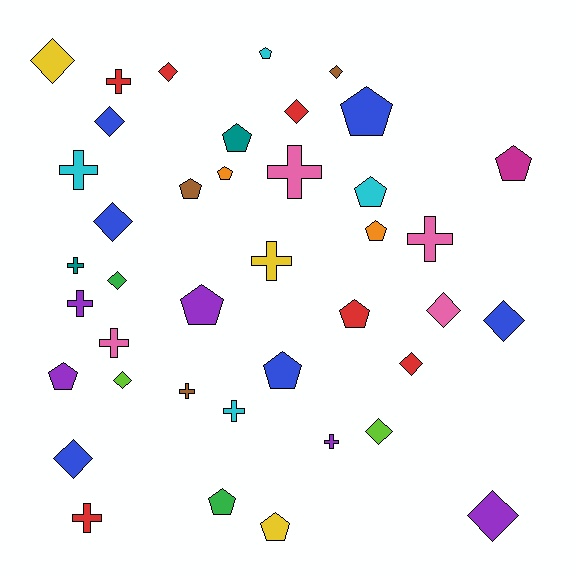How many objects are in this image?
There are 40 objects.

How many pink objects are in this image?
There are 4 pink objects.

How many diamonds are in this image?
There are 14 diamonds.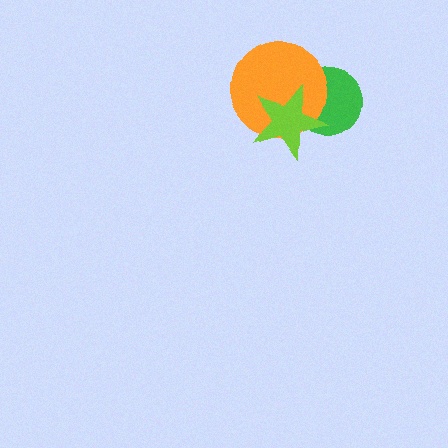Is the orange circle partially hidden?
Yes, it is partially covered by another shape.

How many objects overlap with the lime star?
2 objects overlap with the lime star.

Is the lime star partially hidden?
No, no other shape covers it.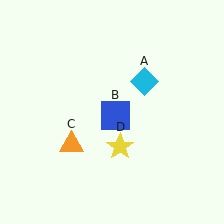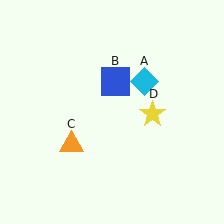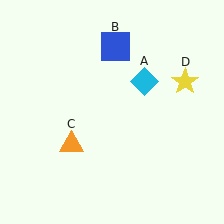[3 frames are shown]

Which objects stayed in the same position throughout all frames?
Cyan diamond (object A) and orange triangle (object C) remained stationary.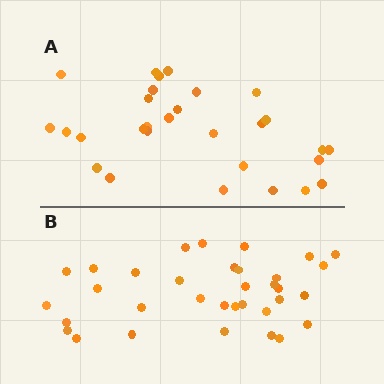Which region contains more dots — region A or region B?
Region B (the bottom region) has more dots.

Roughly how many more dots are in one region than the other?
Region B has about 5 more dots than region A.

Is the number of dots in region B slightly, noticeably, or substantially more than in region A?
Region B has only slightly more — the two regions are fairly close. The ratio is roughly 1.2 to 1.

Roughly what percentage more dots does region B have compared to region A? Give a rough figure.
About 15% more.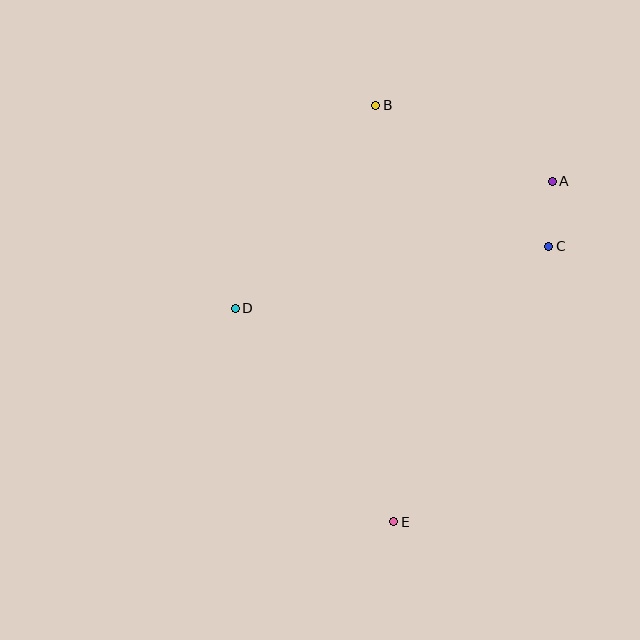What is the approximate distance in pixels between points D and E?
The distance between D and E is approximately 266 pixels.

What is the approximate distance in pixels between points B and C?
The distance between B and C is approximately 223 pixels.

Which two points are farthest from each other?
Points B and E are farthest from each other.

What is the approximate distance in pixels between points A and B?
The distance between A and B is approximately 192 pixels.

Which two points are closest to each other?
Points A and C are closest to each other.